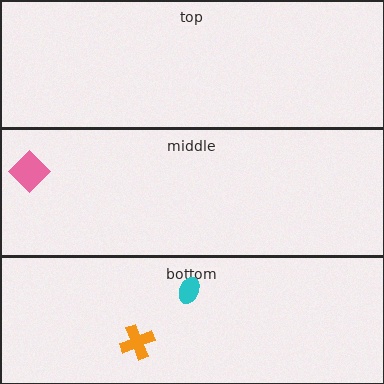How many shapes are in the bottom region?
2.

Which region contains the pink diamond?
The middle region.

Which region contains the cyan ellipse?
The bottom region.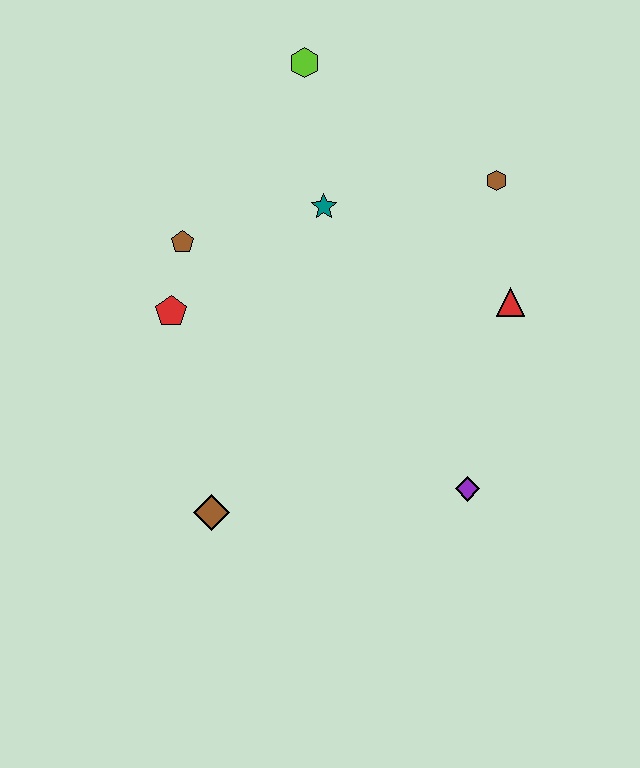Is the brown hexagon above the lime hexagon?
No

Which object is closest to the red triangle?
The brown hexagon is closest to the red triangle.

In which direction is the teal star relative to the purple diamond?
The teal star is above the purple diamond.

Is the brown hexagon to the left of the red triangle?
Yes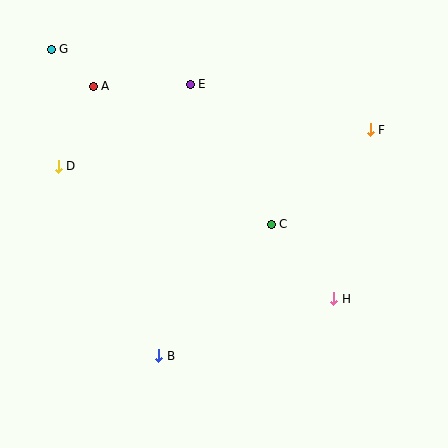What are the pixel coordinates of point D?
Point D is at (58, 166).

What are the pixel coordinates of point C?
Point C is at (271, 224).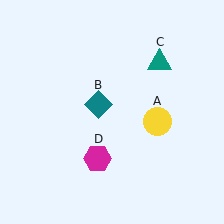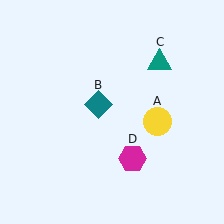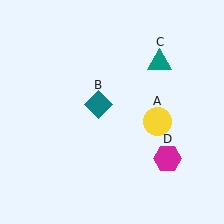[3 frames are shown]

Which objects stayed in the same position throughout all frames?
Yellow circle (object A) and teal diamond (object B) and teal triangle (object C) remained stationary.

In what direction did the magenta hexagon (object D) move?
The magenta hexagon (object D) moved right.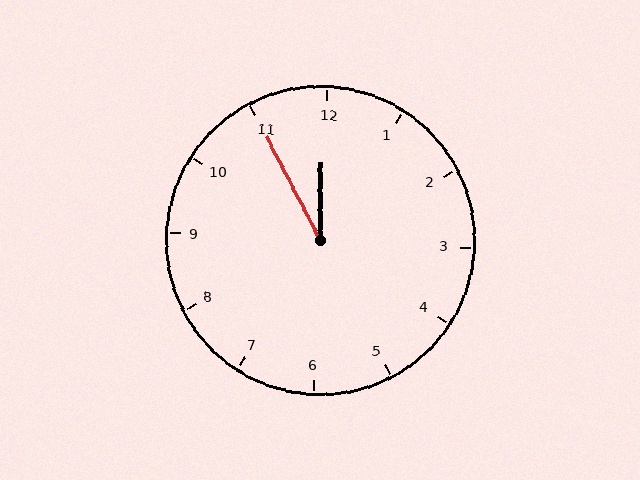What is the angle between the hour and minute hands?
Approximately 28 degrees.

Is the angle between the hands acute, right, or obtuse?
It is acute.